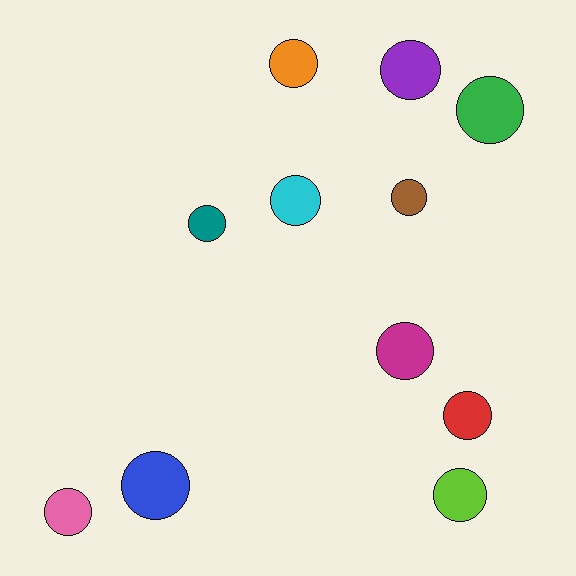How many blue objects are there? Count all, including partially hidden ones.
There is 1 blue object.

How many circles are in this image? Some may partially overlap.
There are 11 circles.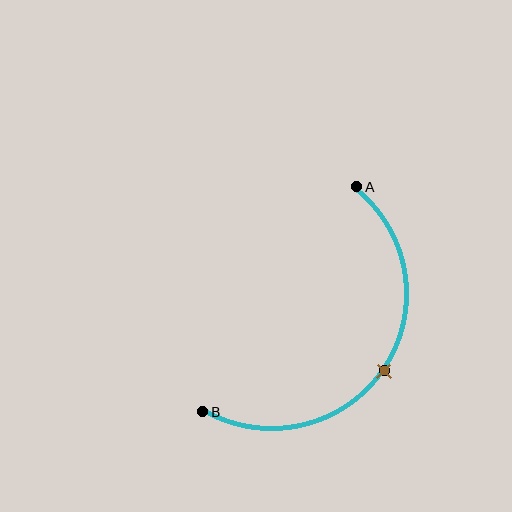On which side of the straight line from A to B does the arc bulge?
The arc bulges below and to the right of the straight line connecting A and B.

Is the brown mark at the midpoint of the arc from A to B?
Yes. The brown mark lies on the arc at equal arc-length from both A and B — it is the arc midpoint.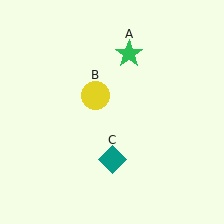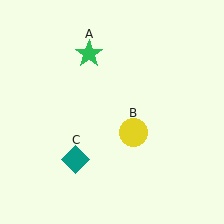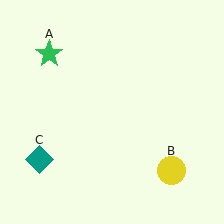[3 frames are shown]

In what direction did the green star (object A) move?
The green star (object A) moved left.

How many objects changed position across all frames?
3 objects changed position: green star (object A), yellow circle (object B), teal diamond (object C).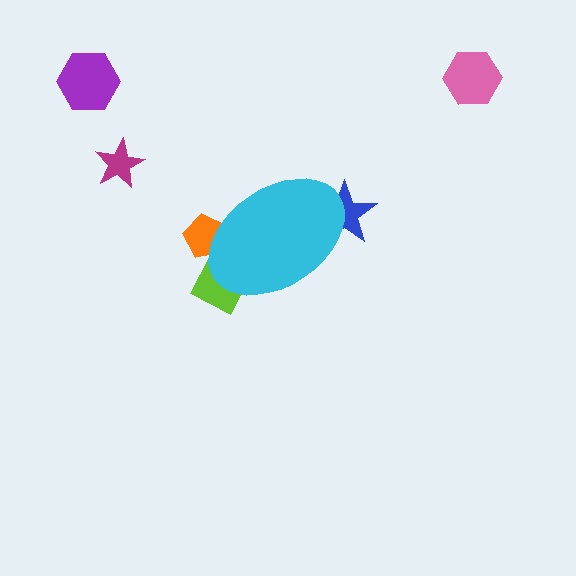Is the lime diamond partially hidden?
Yes, the lime diamond is partially hidden behind the cyan ellipse.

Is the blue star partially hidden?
Yes, the blue star is partially hidden behind the cyan ellipse.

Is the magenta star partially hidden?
No, the magenta star is fully visible.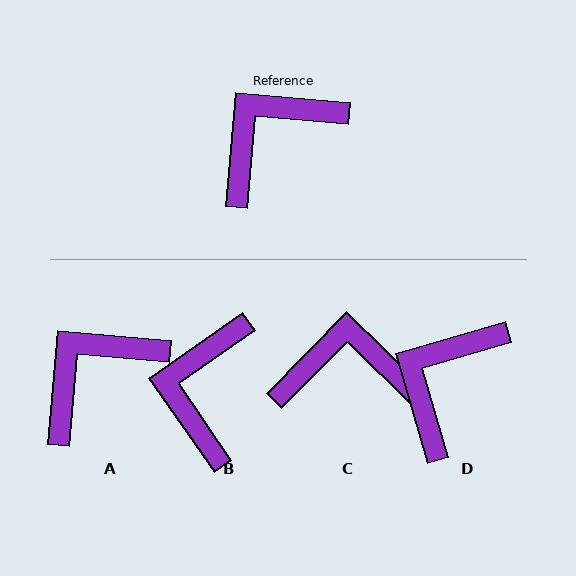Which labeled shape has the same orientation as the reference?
A.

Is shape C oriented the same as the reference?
No, it is off by about 40 degrees.